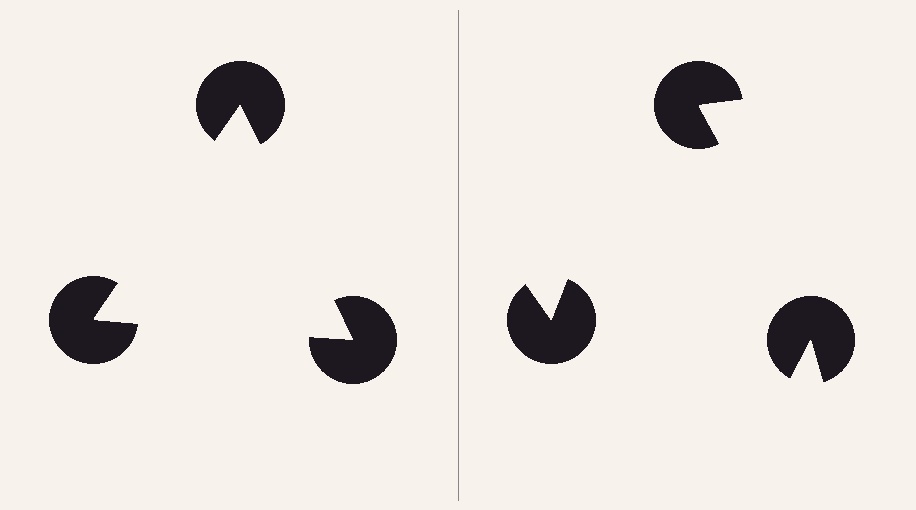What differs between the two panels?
The pac-man discs are positioned identically on both sides; only the wedge orientations differ. On the left they align to a triangle; on the right they are misaligned.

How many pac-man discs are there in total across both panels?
6 — 3 on each side.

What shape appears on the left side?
An illusory triangle.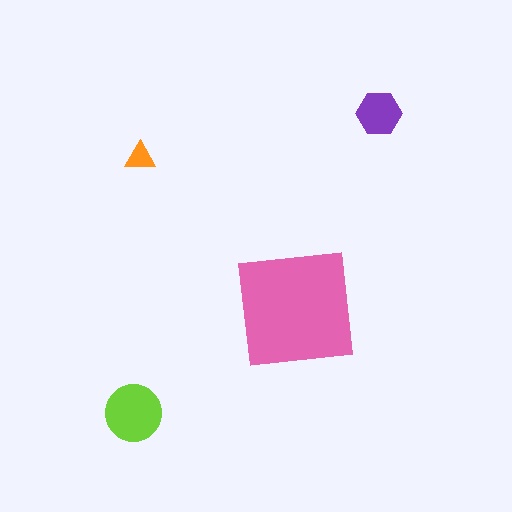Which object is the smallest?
The orange triangle.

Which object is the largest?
The pink square.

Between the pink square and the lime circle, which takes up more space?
The pink square.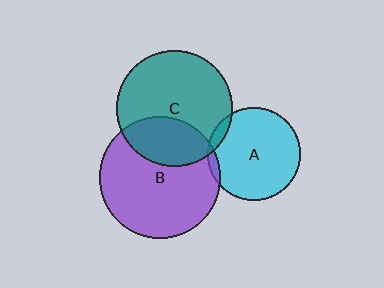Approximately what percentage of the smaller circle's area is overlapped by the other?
Approximately 30%.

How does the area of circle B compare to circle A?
Approximately 1.7 times.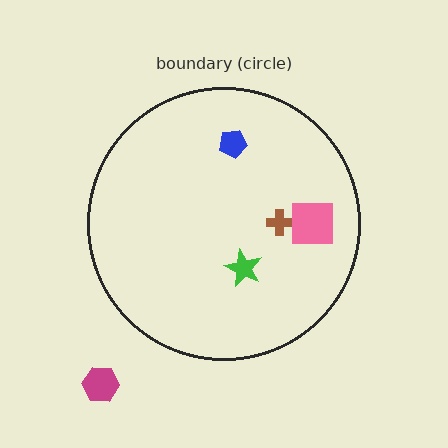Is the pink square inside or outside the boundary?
Inside.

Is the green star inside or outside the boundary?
Inside.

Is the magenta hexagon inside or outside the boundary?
Outside.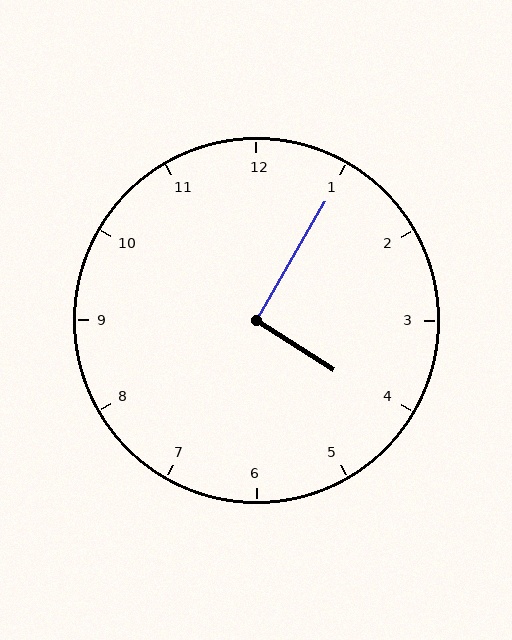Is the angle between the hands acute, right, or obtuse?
It is right.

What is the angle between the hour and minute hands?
Approximately 92 degrees.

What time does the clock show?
4:05.